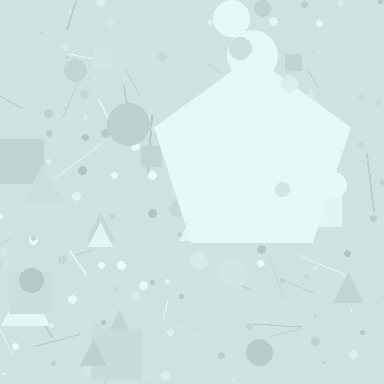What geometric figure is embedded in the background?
A pentagon is embedded in the background.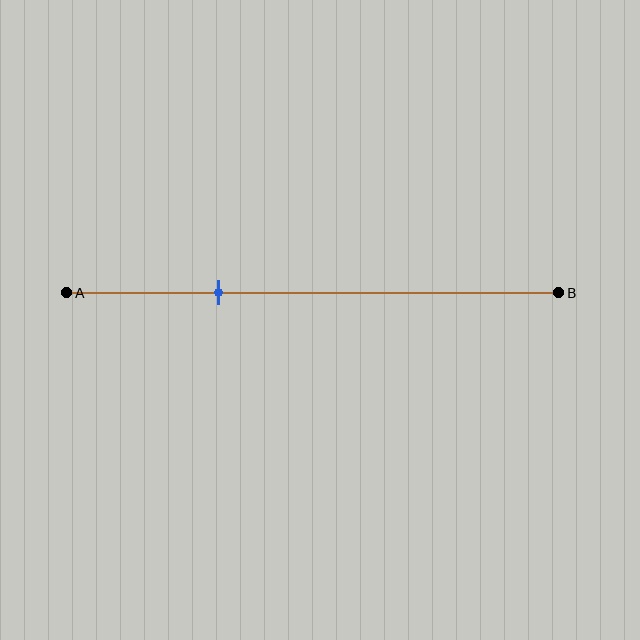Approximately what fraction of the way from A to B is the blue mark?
The blue mark is approximately 30% of the way from A to B.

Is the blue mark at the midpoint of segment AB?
No, the mark is at about 30% from A, not at the 50% midpoint.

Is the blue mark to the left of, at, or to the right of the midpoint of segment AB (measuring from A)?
The blue mark is to the left of the midpoint of segment AB.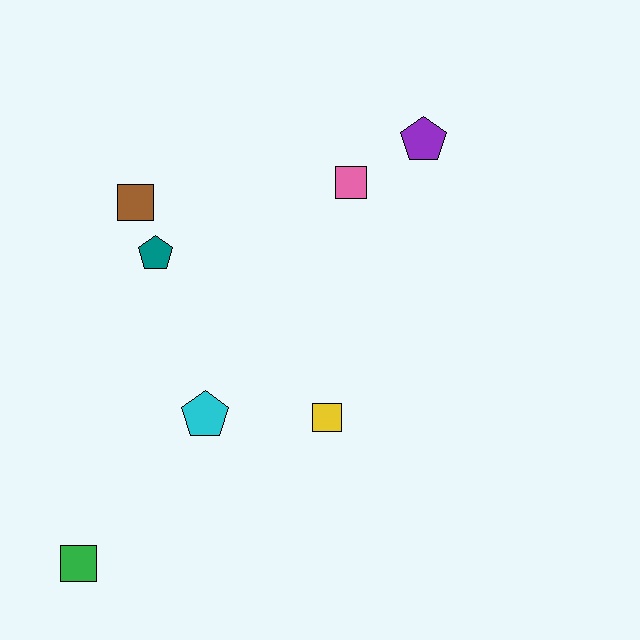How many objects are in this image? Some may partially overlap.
There are 7 objects.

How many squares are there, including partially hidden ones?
There are 4 squares.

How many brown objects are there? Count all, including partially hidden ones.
There is 1 brown object.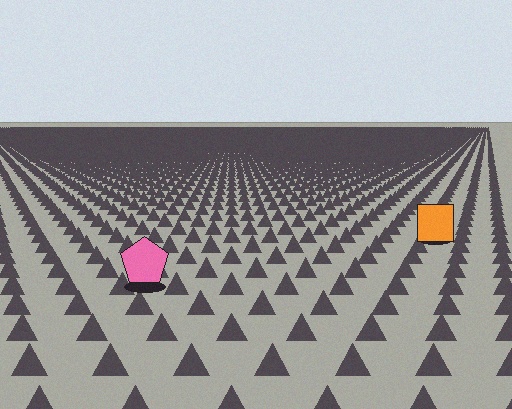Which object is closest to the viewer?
The pink pentagon is closest. The texture marks near it are larger and more spread out.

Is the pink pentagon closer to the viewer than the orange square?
Yes. The pink pentagon is closer — you can tell from the texture gradient: the ground texture is coarser near it.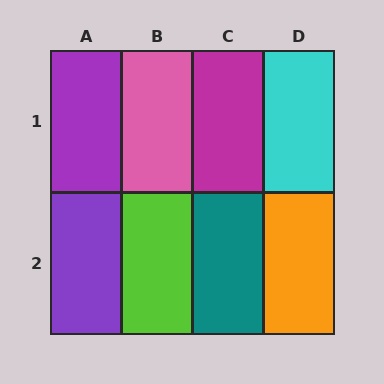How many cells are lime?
1 cell is lime.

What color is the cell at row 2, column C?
Teal.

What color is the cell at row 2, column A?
Purple.